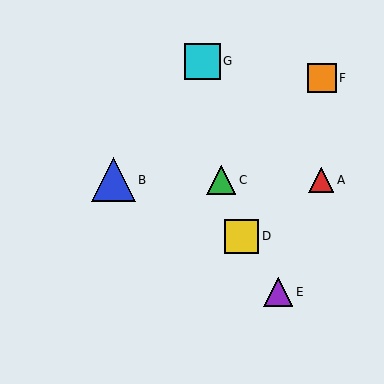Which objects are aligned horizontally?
Objects A, B, C are aligned horizontally.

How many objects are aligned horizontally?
3 objects (A, B, C) are aligned horizontally.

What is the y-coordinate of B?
Object B is at y≈180.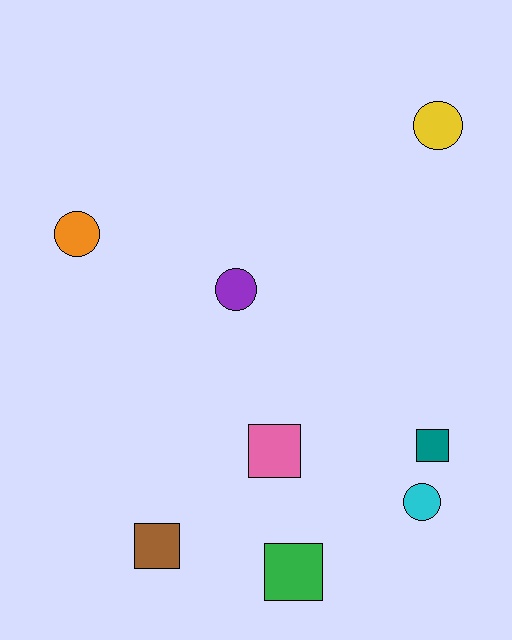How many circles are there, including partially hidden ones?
There are 4 circles.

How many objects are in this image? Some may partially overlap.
There are 8 objects.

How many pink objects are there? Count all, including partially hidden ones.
There is 1 pink object.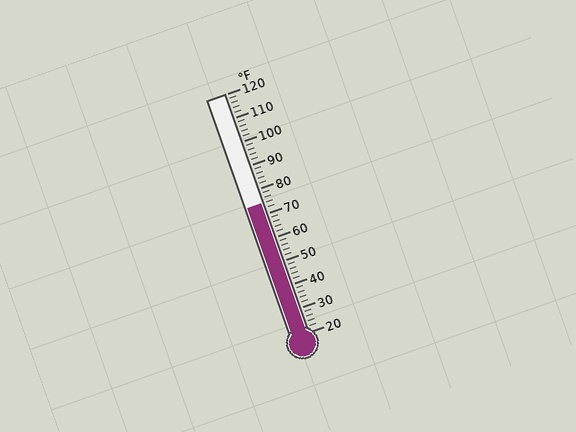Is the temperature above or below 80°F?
The temperature is below 80°F.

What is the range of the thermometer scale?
The thermometer scale ranges from 20°F to 120°F.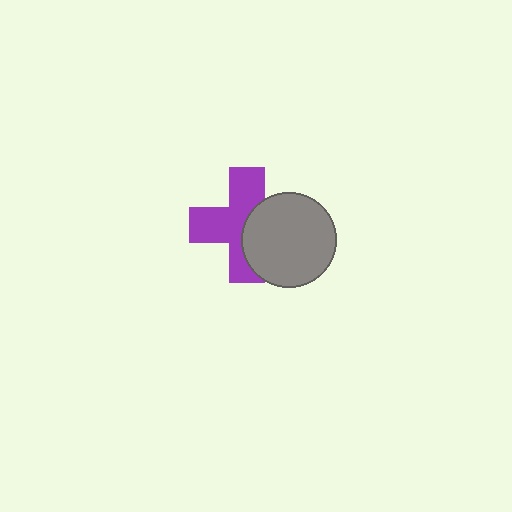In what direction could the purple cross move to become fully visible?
The purple cross could move left. That would shift it out from behind the gray circle entirely.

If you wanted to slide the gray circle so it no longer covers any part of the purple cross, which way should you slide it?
Slide it right — that is the most direct way to separate the two shapes.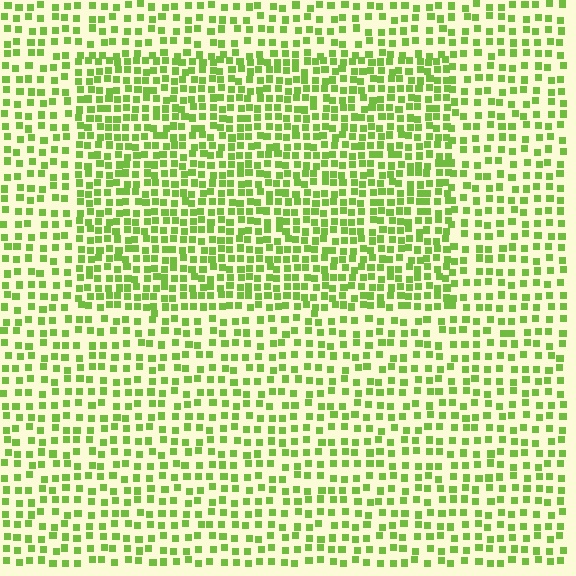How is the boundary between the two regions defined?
The boundary is defined by a change in element density (approximately 1.6x ratio). All elements are the same color, size, and shape.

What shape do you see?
I see a rectangle.